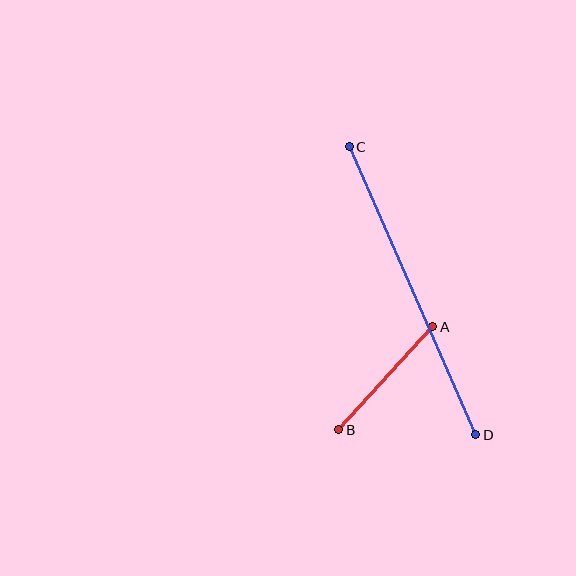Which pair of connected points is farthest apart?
Points C and D are farthest apart.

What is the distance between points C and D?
The distance is approximately 314 pixels.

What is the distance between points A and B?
The distance is approximately 139 pixels.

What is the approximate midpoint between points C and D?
The midpoint is at approximately (412, 291) pixels.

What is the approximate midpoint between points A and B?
The midpoint is at approximately (386, 378) pixels.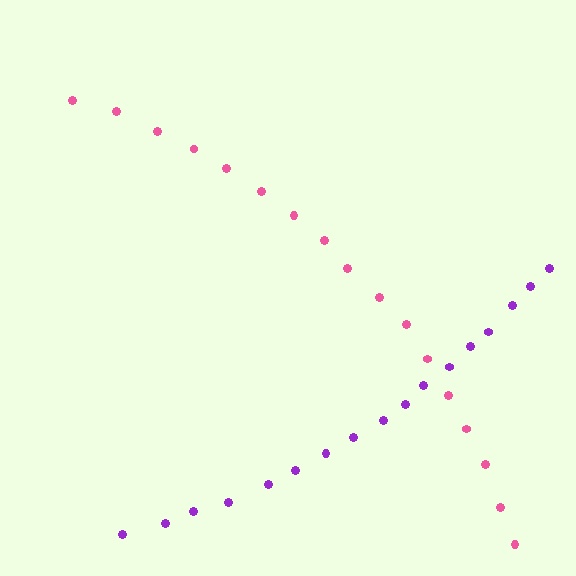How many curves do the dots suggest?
There are 2 distinct paths.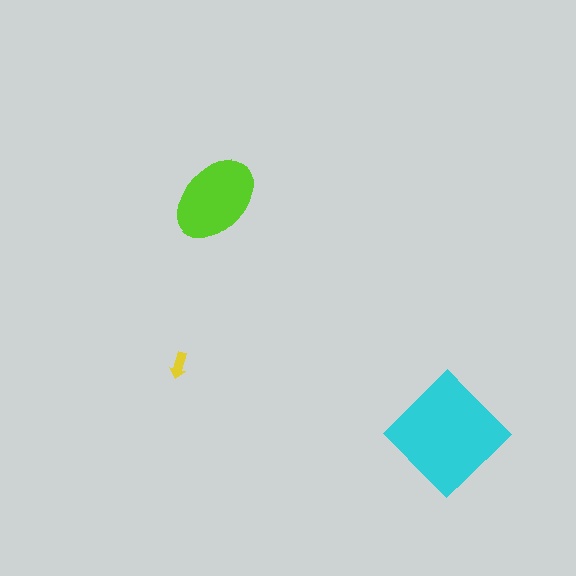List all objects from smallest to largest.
The yellow arrow, the lime ellipse, the cyan diamond.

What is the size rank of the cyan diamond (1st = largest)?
1st.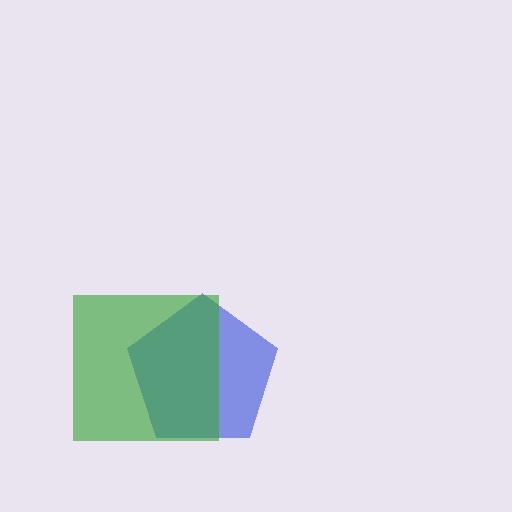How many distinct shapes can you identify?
There are 2 distinct shapes: a blue pentagon, a green square.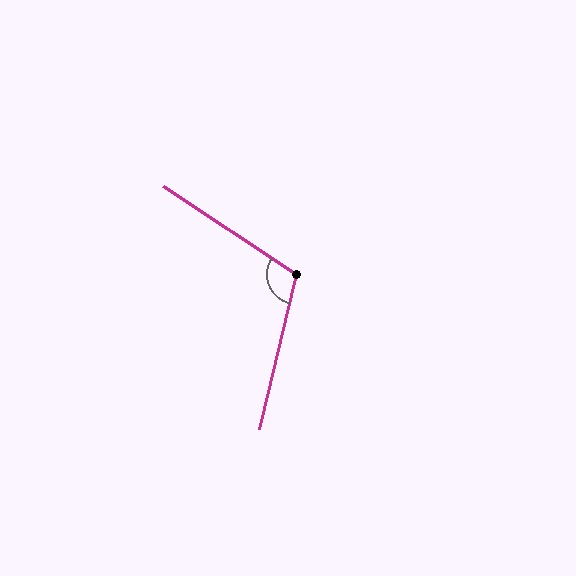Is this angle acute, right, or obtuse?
It is obtuse.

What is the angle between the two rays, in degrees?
Approximately 110 degrees.